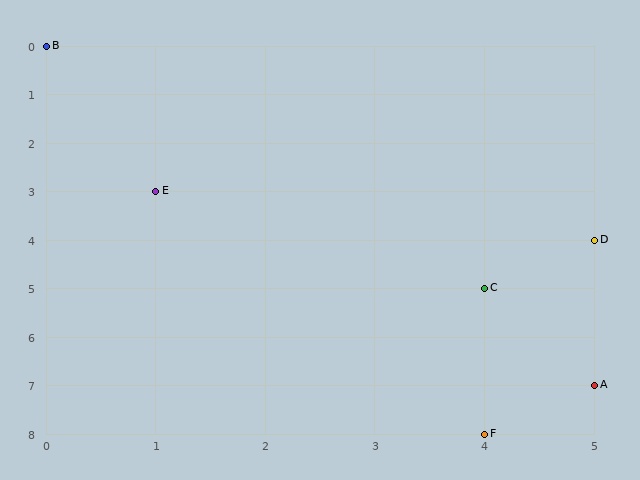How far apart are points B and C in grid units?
Points B and C are 4 columns and 5 rows apart (about 6.4 grid units diagonally).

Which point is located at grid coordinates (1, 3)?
Point E is at (1, 3).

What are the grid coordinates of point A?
Point A is at grid coordinates (5, 7).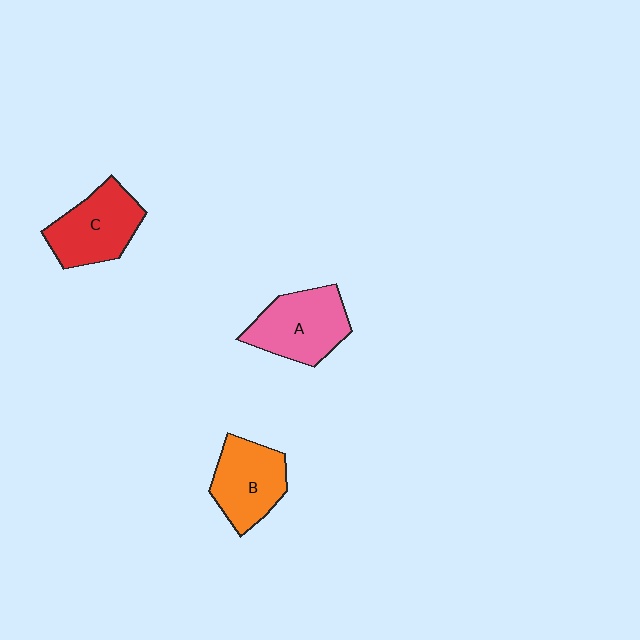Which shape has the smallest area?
Shape B (orange).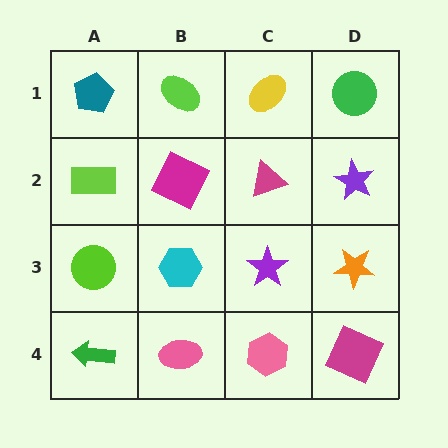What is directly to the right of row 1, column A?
A lime ellipse.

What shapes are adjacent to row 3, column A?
A lime rectangle (row 2, column A), a green arrow (row 4, column A), a cyan hexagon (row 3, column B).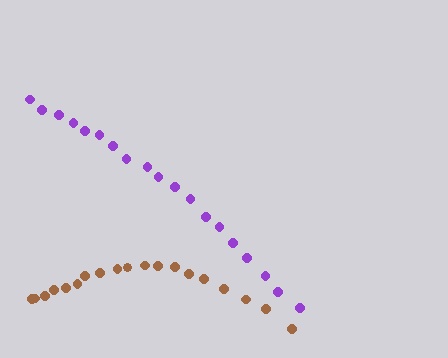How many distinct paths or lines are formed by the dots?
There are 2 distinct paths.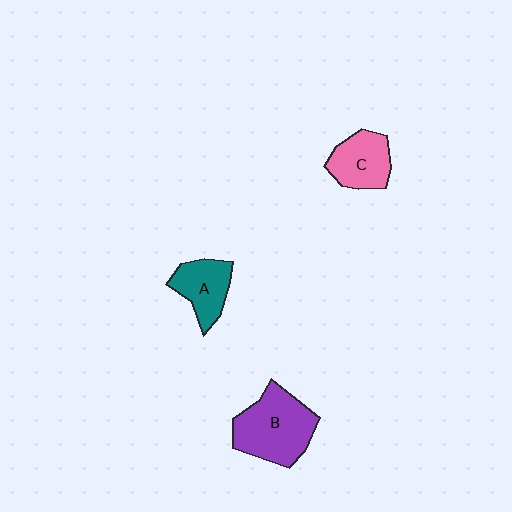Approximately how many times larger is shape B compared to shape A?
Approximately 1.7 times.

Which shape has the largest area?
Shape B (purple).